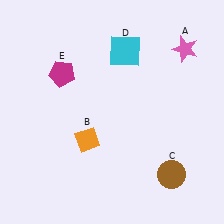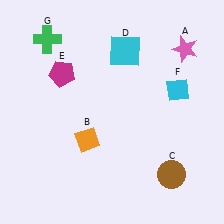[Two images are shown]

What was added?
A cyan diamond (F), a green cross (G) were added in Image 2.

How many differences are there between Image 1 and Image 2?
There are 2 differences between the two images.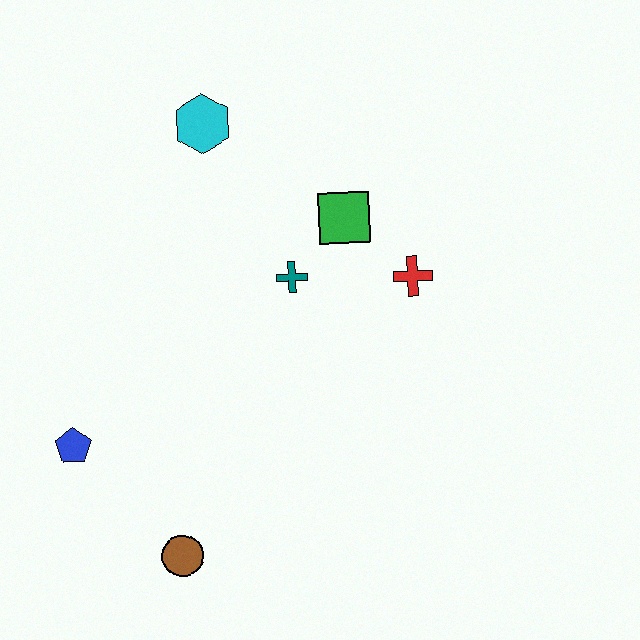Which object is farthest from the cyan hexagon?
The brown circle is farthest from the cyan hexagon.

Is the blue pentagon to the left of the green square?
Yes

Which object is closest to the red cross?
The green square is closest to the red cross.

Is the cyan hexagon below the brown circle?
No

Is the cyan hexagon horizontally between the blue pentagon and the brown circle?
No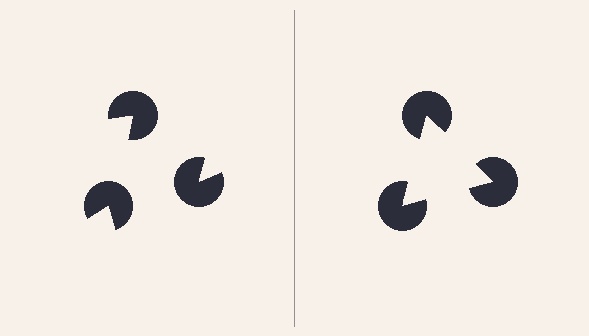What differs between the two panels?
The pac-man discs are positioned identically on both sides; only the wedge orientations differ. On the right they align to a triangle; on the left they are misaligned.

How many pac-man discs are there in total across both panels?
6 — 3 on each side.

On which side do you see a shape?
An illusory triangle appears on the right side. On the left side the wedge cuts are rotated, so no coherent shape forms.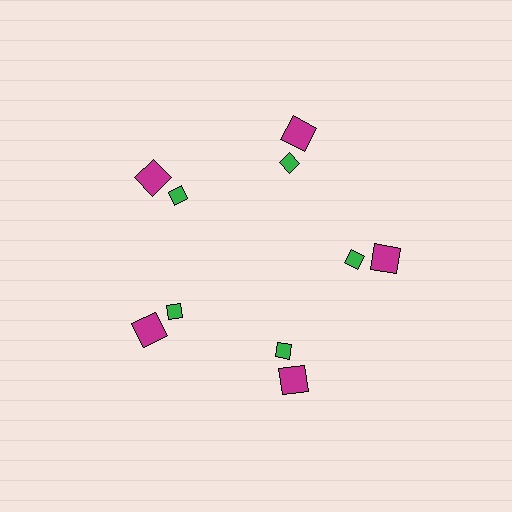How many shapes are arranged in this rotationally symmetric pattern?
There are 10 shapes, arranged in 5 groups of 2.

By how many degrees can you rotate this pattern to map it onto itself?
The pattern maps onto itself every 72 degrees of rotation.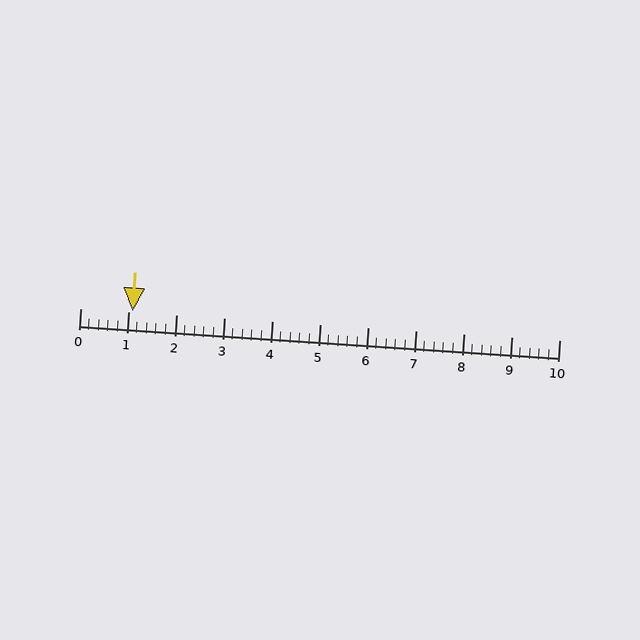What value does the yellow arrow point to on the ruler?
The yellow arrow points to approximately 1.1.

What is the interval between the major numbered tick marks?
The major tick marks are spaced 1 units apart.